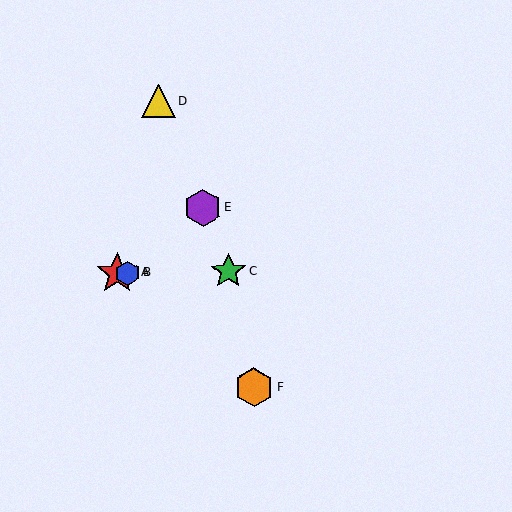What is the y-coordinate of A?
Object A is at y≈273.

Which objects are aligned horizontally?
Objects A, B, C are aligned horizontally.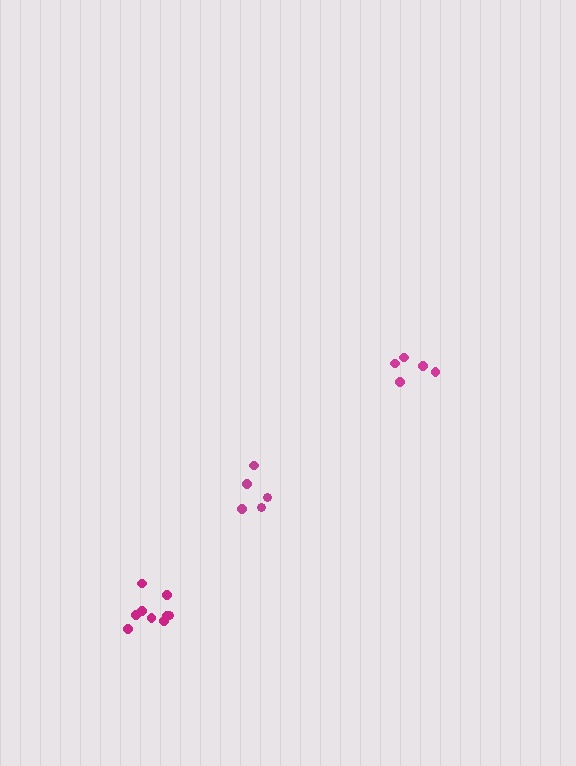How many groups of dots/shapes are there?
There are 3 groups.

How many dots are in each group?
Group 1: 9 dots, Group 2: 5 dots, Group 3: 5 dots (19 total).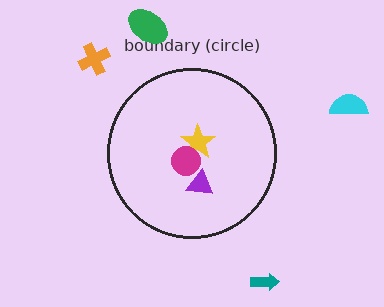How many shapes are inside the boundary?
3 inside, 4 outside.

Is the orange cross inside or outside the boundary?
Outside.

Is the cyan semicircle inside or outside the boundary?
Outside.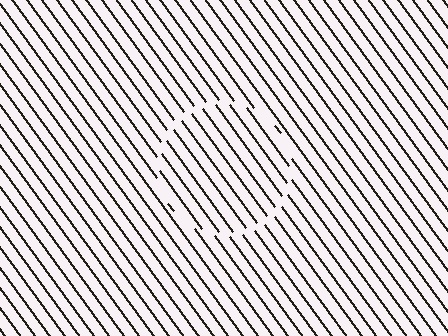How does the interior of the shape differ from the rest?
The interior of the shape contains the same grating, shifted by half a period — the contour is defined by the phase discontinuity where line-ends from the inner and outer gratings abut.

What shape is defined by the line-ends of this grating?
An illusory circle. The interior of the shape contains the same grating, shifted by half a period — the contour is defined by the phase discontinuity where line-ends from the inner and outer gratings abut.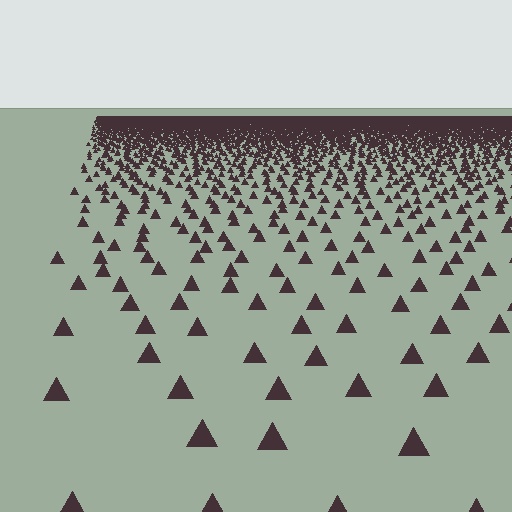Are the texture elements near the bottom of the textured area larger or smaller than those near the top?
Larger. Near the bottom, elements are closer to the viewer and appear at a bigger on-screen size.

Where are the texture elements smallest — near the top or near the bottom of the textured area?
Near the top.